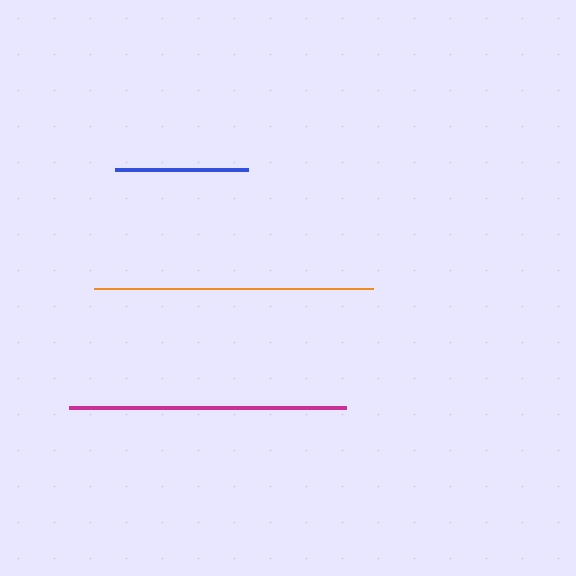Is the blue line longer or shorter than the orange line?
The orange line is longer than the blue line.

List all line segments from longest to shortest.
From longest to shortest: orange, magenta, blue.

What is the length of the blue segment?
The blue segment is approximately 133 pixels long.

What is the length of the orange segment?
The orange segment is approximately 279 pixels long.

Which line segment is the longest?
The orange line is the longest at approximately 279 pixels.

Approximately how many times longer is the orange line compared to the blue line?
The orange line is approximately 2.1 times the length of the blue line.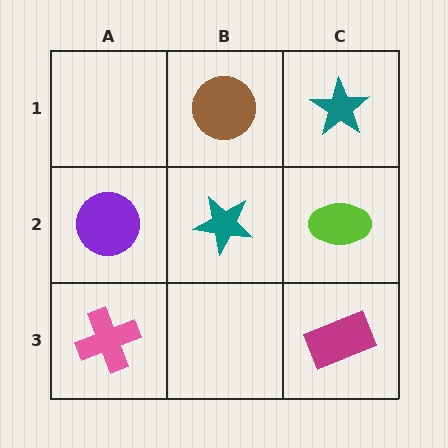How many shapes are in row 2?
3 shapes.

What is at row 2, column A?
A purple circle.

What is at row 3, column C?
A magenta rectangle.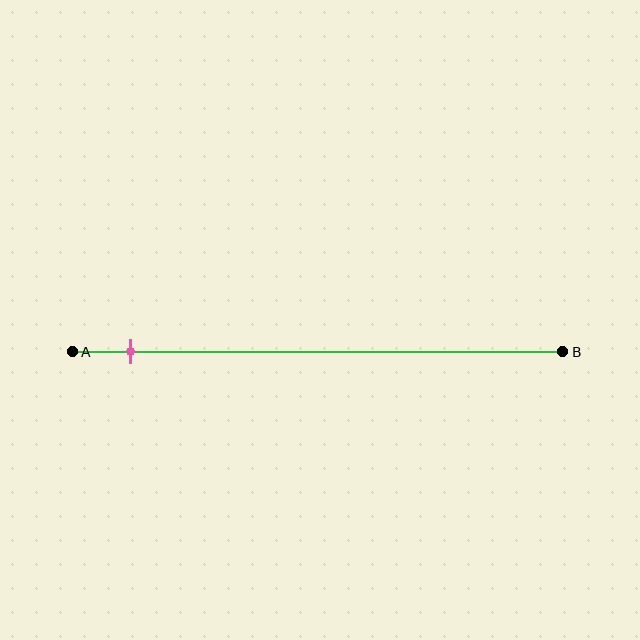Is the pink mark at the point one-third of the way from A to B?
No, the mark is at about 10% from A, not at the 33% one-third point.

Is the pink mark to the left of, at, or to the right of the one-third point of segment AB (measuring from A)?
The pink mark is to the left of the one-third point of segment AB.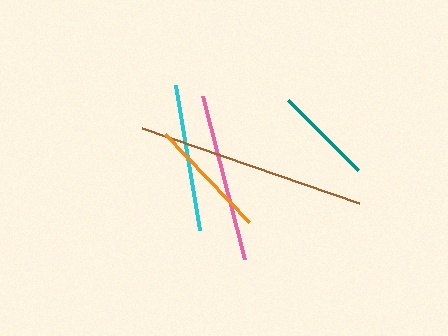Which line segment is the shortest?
The teal line is the shortest at approximately 98 pixels.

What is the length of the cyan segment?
The cyan segment is approximately 147 pixels long.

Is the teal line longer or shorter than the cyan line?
The cyan line is longer than the teal line.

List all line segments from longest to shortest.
From longest to shortest: brown, pink, cyan, orange, teal.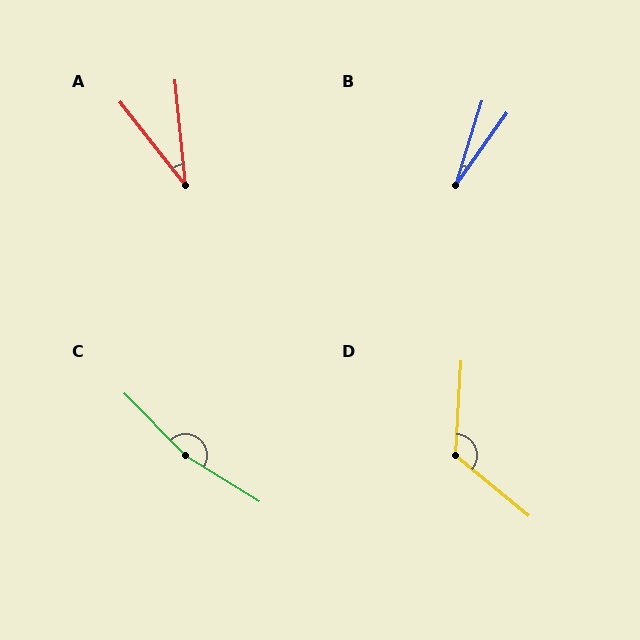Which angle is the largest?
C, at approximately 166 degrees.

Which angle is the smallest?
B, at approximately 18 degrees.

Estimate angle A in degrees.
Approximately 32 degrees.